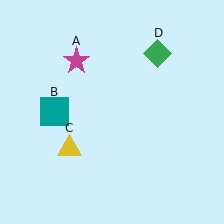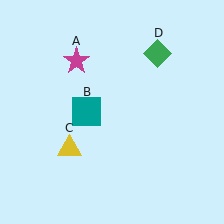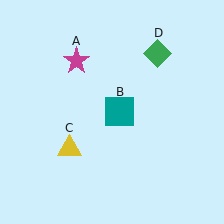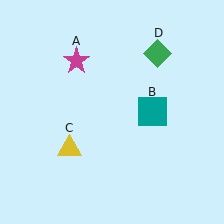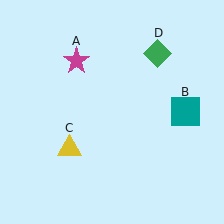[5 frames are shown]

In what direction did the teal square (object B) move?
The teal square (object B) moved right.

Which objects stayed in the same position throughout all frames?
Magenta star (object A) and yellow triangle (object C) and green diamond (object D) remained stationary.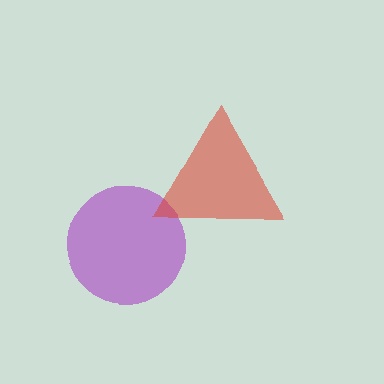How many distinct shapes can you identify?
There are 2 distinct shapes: a purple circle, a red triangle.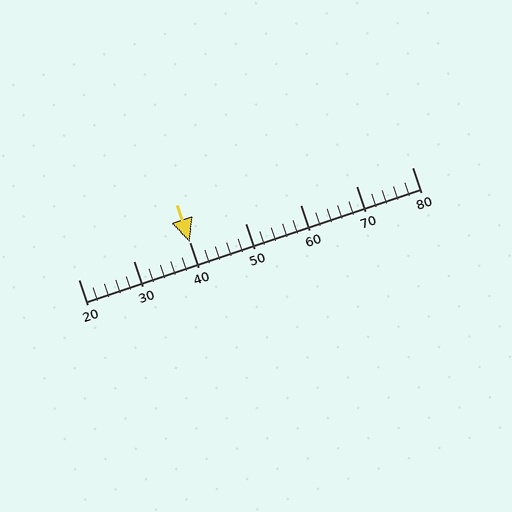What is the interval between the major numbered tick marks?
The major tick marks are spaced 10 units apart.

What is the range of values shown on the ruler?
The ruler shows values from 20 to 80.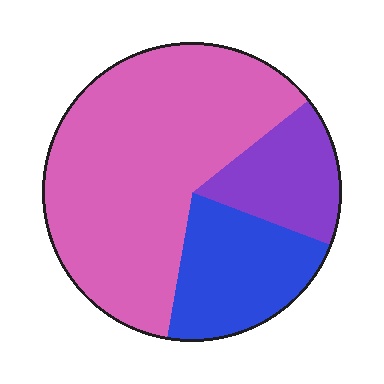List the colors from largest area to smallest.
From largest to smallest: pink, blue, purple.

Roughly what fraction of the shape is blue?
Blue covers 22% of the shape.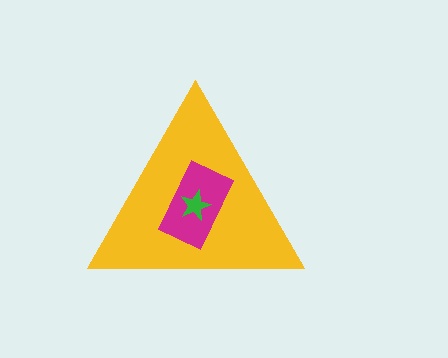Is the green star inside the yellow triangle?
Yes.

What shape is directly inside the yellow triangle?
The magenta rectangle.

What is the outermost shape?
The yellow triangle.